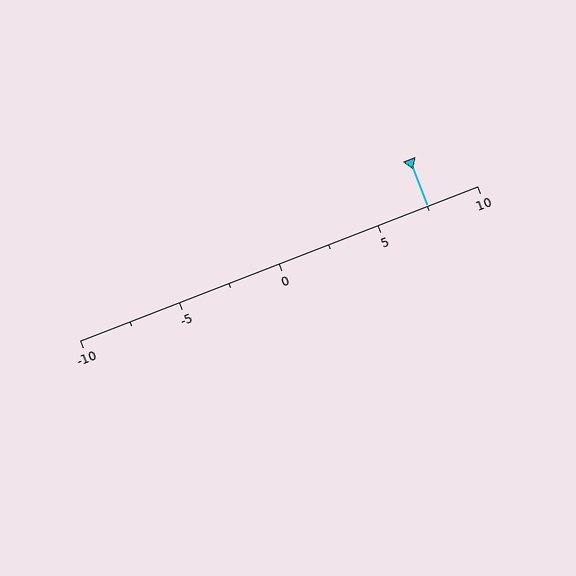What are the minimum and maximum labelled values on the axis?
The axis runs from -10 to 10.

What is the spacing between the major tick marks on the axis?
The major ticks are spaced 5 apart.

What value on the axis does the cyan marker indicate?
The marker indicates approximately 7.5.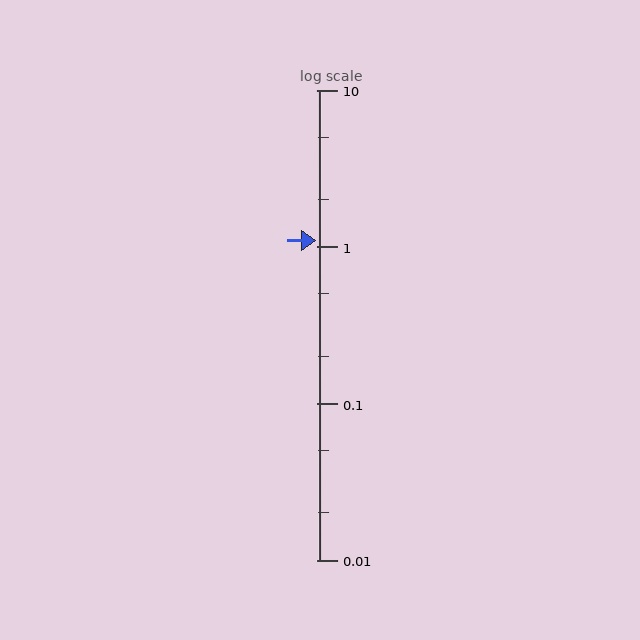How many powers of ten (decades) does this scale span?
The scale spans 3 decades, from 0.01 to 10.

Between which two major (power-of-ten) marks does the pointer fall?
The pointer is between 1 and 10.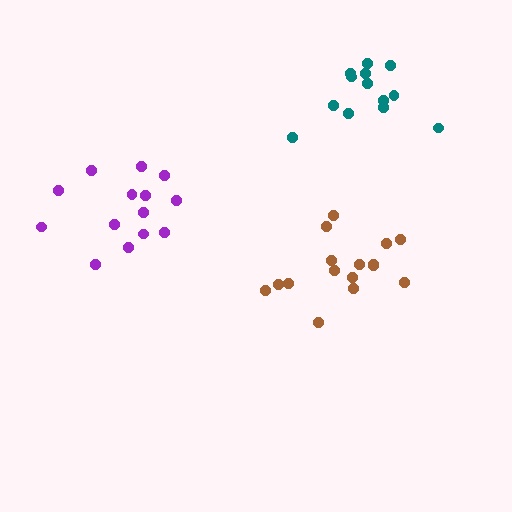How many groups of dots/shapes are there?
There are 3 groups.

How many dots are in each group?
Group 1: 13 dots, Group 2: 14 dots, Group 3: 16 dots (43 total).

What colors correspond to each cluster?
The clusters are colored: teal, purple, brown.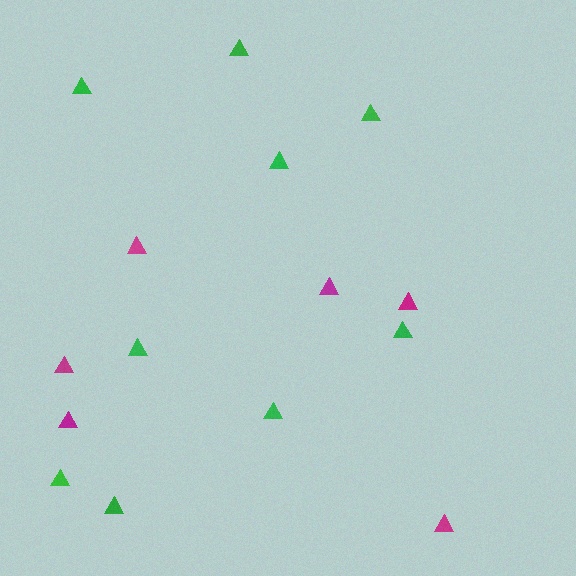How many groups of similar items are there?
There are 2 groups: one group of green triangles (9) and one group of magenta triangles (6).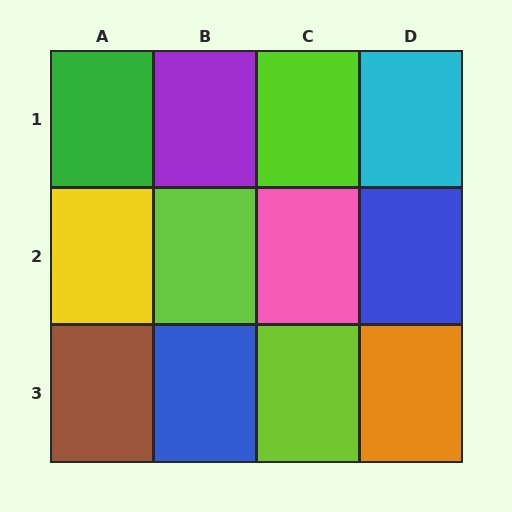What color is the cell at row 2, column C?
Pink.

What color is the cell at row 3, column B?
Blue.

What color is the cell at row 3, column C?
Lime.